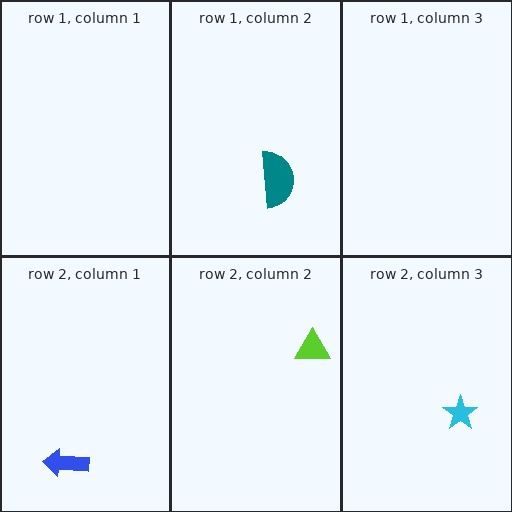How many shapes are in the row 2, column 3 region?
1.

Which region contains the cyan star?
The row 2, column 3 region.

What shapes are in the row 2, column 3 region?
The cyan star.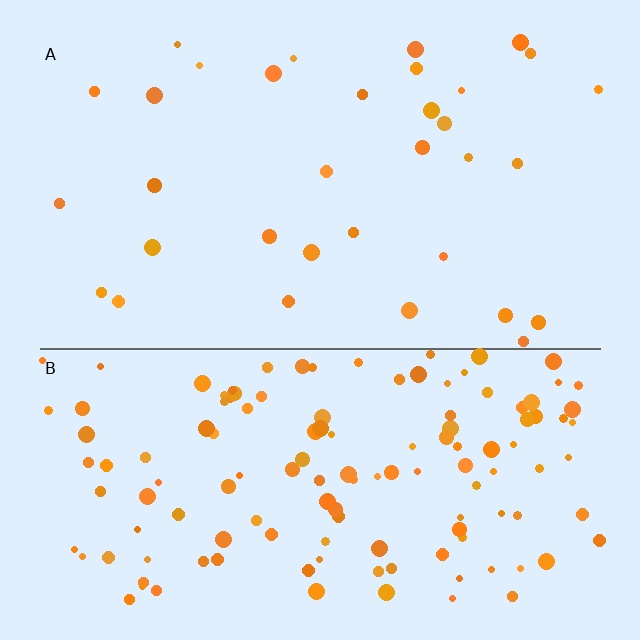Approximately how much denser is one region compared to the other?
Approximately 4.0× — region B over region A.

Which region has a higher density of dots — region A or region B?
B (the bottom).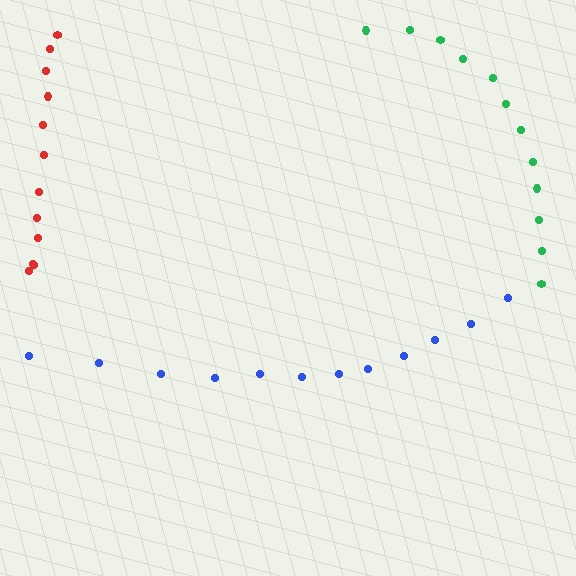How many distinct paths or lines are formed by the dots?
There are 3 distinct paths.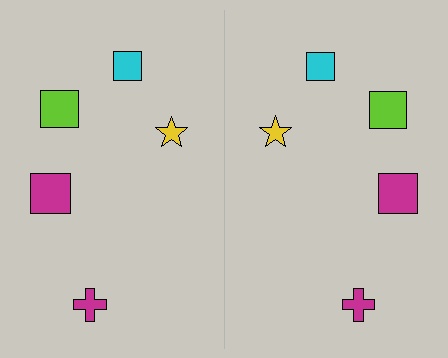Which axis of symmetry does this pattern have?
The pattern has a vertical axis of symmetry running through the center of the image.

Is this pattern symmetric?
Yes, this pattern has bilateral (reflection) symmetry.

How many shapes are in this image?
There are 10 shapes in this image.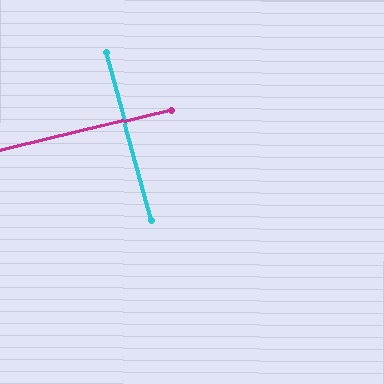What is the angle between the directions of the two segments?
Approximately 88 degrees.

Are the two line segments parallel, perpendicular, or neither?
Perpendicular — they meet at approximately 88°.